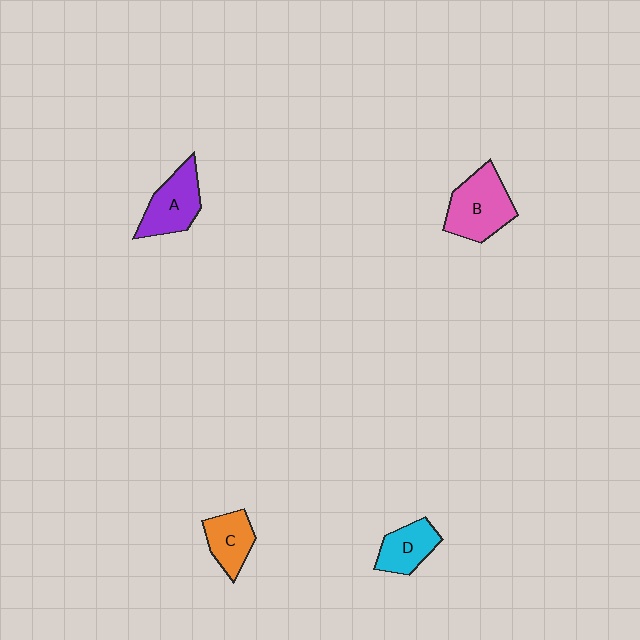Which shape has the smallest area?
Shape C (orange).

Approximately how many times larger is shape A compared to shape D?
Approximately 1.3 times.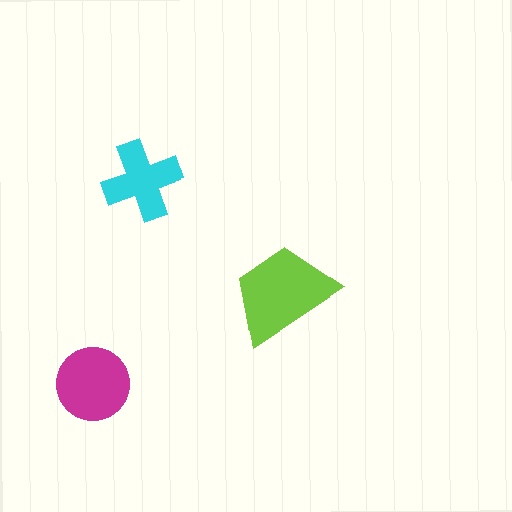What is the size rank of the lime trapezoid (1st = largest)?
1st.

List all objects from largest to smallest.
The lime trapezoid, the magenta circle, the cyan cross.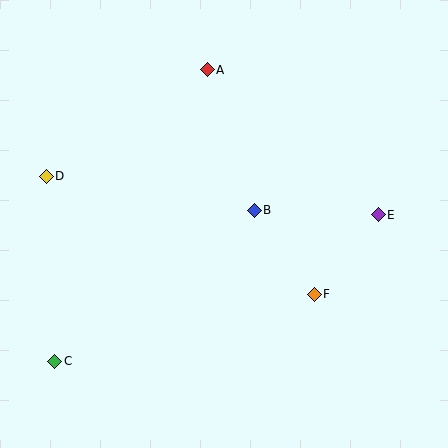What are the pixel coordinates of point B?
Point B is at (254, 210).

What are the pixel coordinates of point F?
Point F is at (314, 294).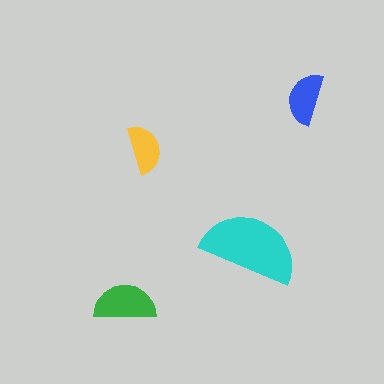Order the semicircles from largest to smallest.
the cyan one, the green one, the blue one, the yellow one.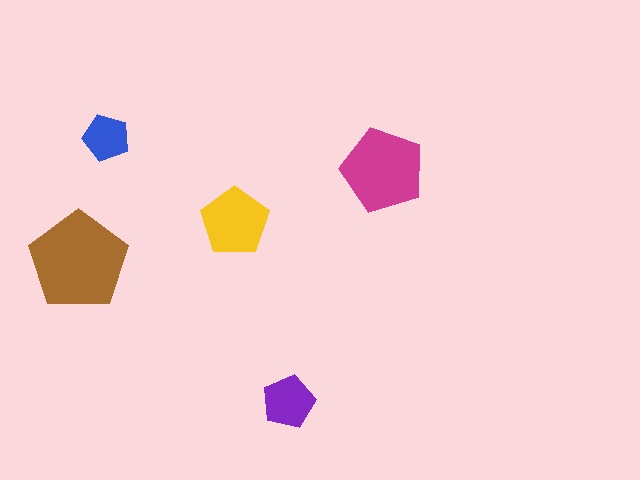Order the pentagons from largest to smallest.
the brown one, the magenta one, the yellow one, the purple one, the blue one.